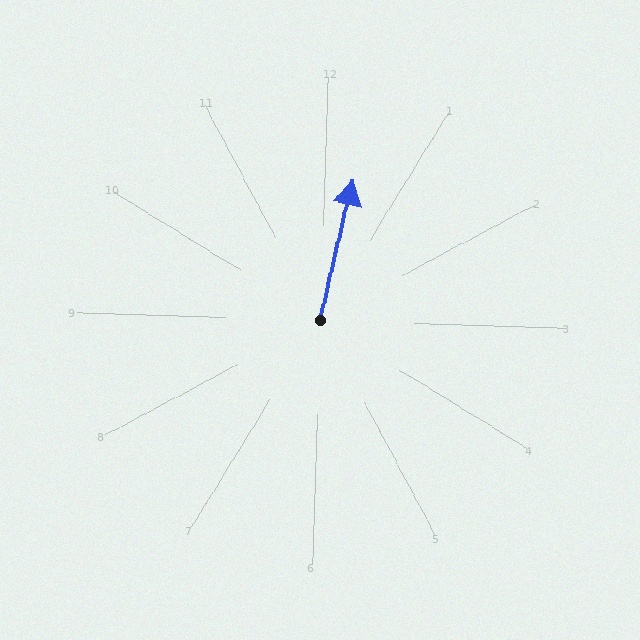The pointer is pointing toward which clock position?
Roughly 12 o'clock.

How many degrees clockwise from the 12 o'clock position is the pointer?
Approximately 11 degrees.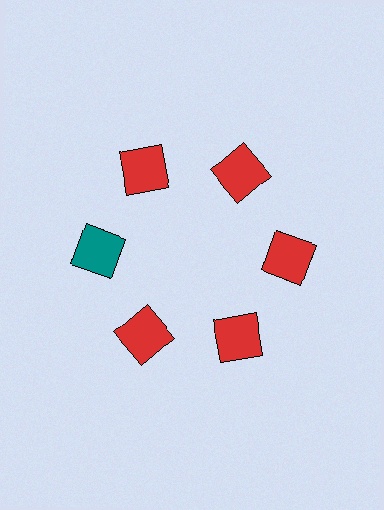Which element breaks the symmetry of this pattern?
The teal square at roughly the 9 o'clock position breaks the symmetry. All other shapes are red squares.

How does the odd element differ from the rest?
It has a different color: teal instead of red.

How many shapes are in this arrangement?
There are 6 shapes arranged in a ring pattern.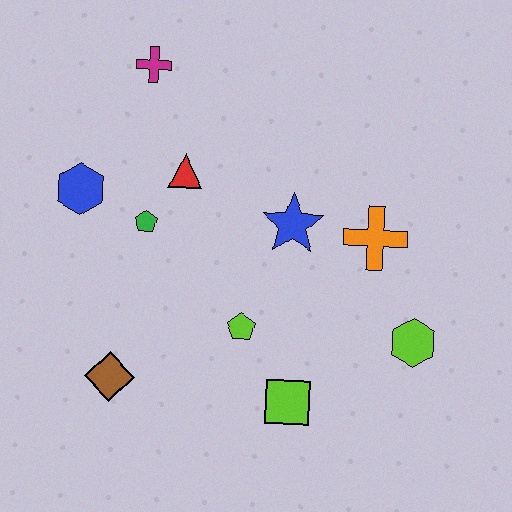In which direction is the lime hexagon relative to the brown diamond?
The lime hexagon is to the right of the brown diamond.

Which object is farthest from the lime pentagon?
The magenta cross is farthest from the lime pentagon.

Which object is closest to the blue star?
The orange cross is closest to the blue star.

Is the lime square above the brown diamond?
No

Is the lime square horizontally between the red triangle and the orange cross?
Yes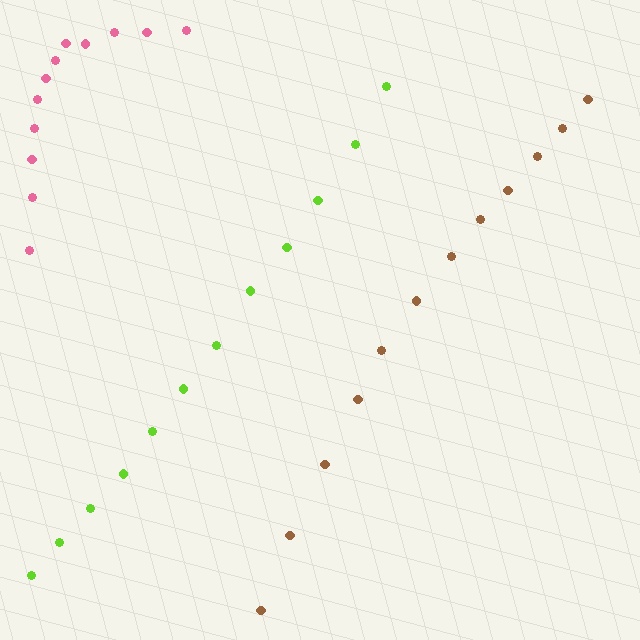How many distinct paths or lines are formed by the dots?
There are 3 distinct paths.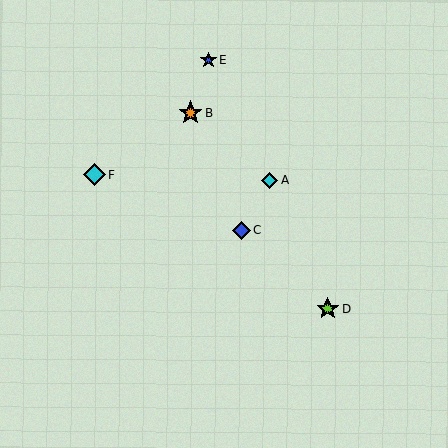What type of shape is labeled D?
Shape D is a lime star.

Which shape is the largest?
The orange star (labeled B) is the largest.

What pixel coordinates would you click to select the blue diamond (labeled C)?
Click at (241, 231) to select the blue diamond C.